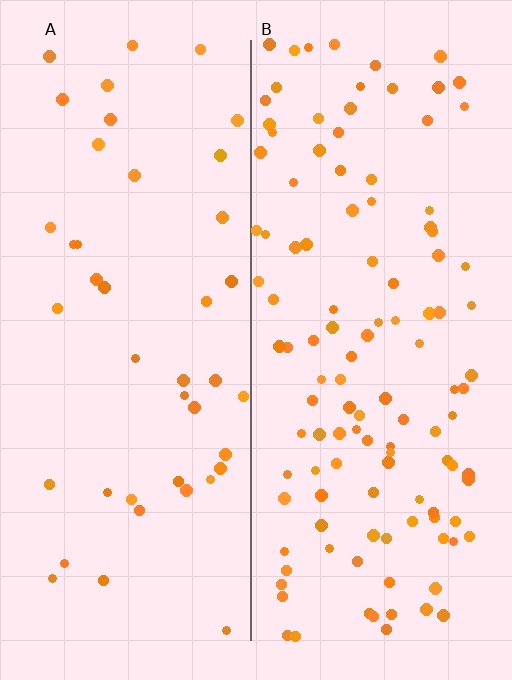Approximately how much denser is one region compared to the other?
Approximately 2.7× — region B over region A.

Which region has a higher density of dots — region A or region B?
B (the right).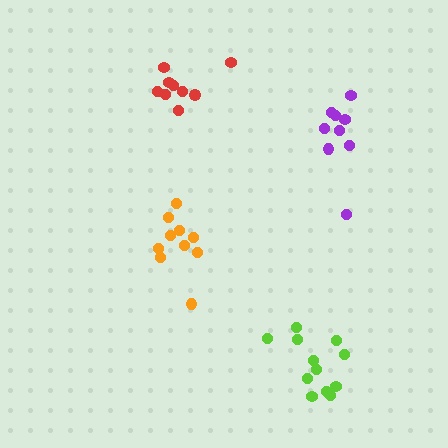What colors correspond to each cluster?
The clusters are colored: red, orange, purple, lime.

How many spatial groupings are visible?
There are 4 spatial groupings.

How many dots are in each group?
Group 1: 9 dots, Group 2: 10 dots, Group 3: 9 dots, Group 4: 12 dots (40 total).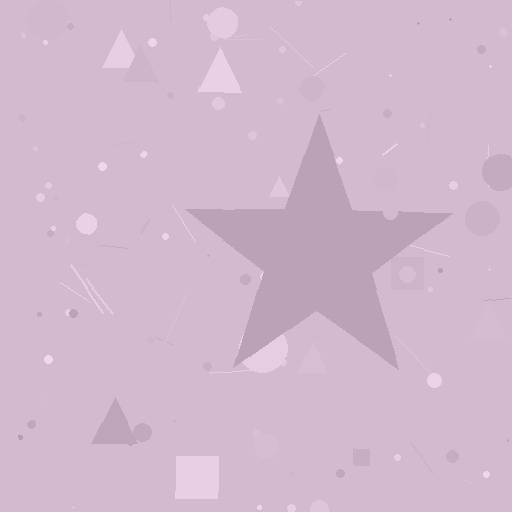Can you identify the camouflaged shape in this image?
The camouflaged shape is a star.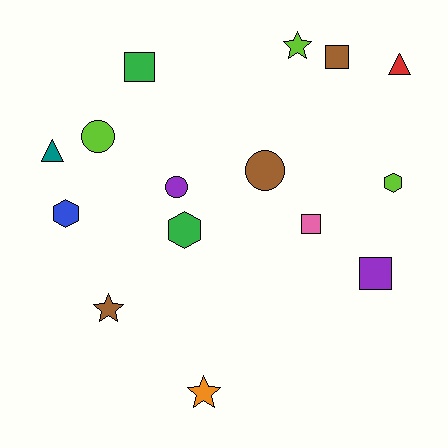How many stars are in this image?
There are 3 stars.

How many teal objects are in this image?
There is 1 teal object.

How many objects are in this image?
There are 15 objects.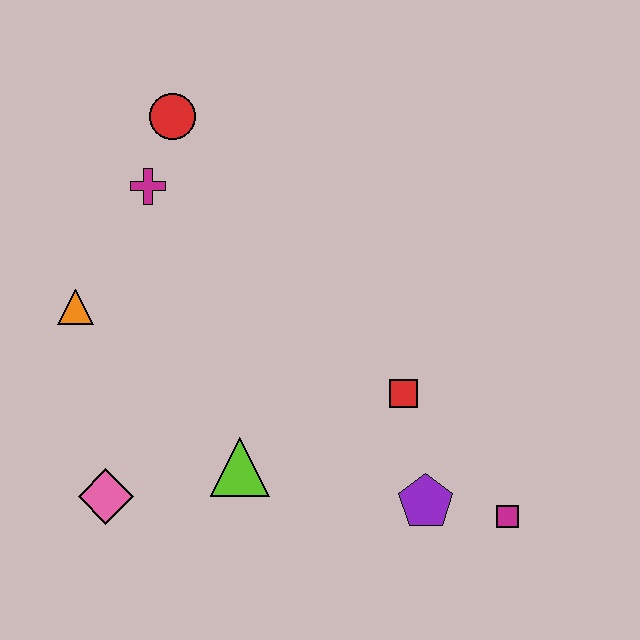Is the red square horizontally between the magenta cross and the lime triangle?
No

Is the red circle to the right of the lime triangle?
No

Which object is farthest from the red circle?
The magenta square is farthest from the red circle.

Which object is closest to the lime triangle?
The pink diamond is closest to the lime triangle.